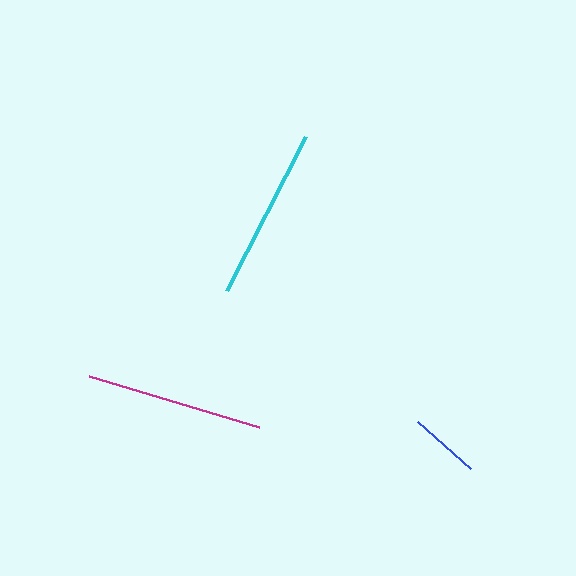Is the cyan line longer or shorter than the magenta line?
The magenta line is longer than the cyan line.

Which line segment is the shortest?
The blue line is the shortest at approximately 71 pixels.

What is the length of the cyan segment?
The cyan segment is approximately 173 pixels long.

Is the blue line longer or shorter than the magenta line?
The magenta line is longer than the blue line.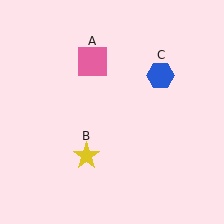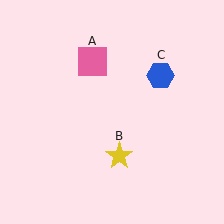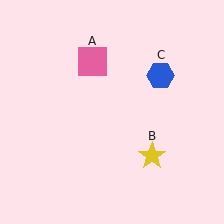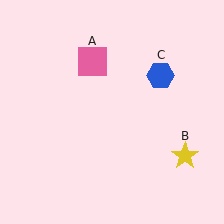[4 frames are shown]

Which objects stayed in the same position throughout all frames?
Pink square (object A) and blue hexagon (object C) remained stationary.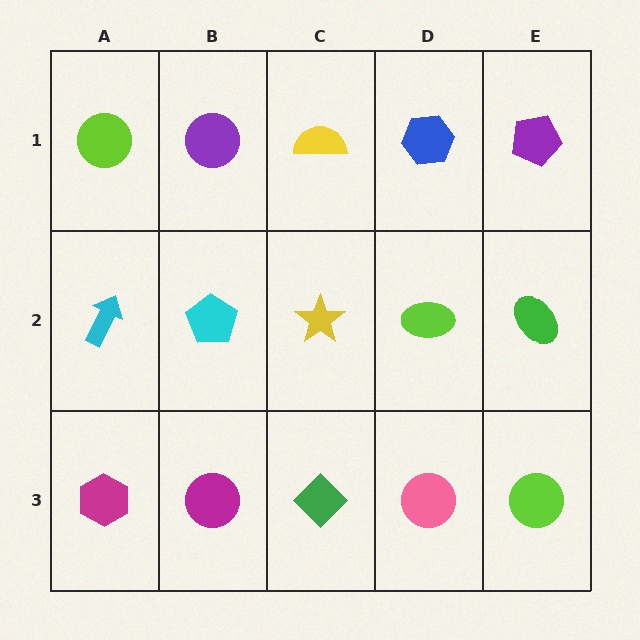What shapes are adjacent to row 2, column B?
A purple circle (row 1, column B), a magenta circle (row 3, column B), a cyan arrow (row 2, column A), a yellow star (row 2, column C).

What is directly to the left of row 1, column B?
A lime circle.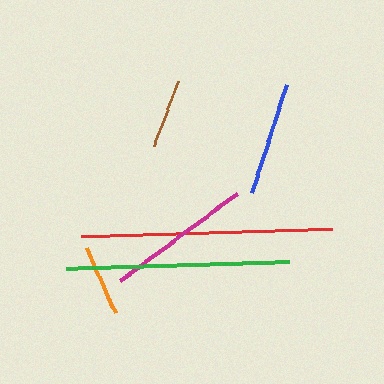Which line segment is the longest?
The red line is the longest at approximately 251 pixels.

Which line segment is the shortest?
The brown line is the shortest at approximately 69 pixels.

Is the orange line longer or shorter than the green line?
The green line is longer than the orange line.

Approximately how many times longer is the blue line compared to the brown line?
The blue line is approximately 1.7 times the length of the brown line.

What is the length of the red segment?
The red segment is approximately 251 pixels long.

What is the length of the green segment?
The green segment is approximately 223 pixels long.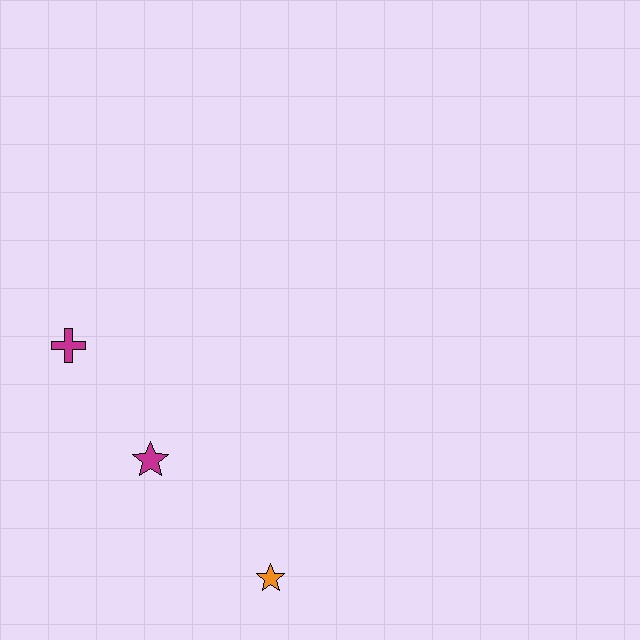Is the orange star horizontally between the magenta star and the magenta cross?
No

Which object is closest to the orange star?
The magenta star is closest to the orange star.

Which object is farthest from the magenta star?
The orange star is farthest from the magenta star.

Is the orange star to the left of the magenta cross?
No